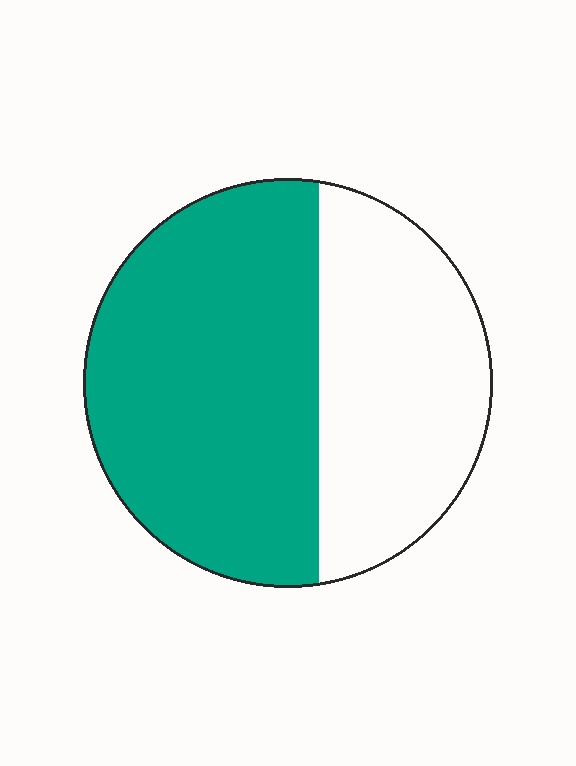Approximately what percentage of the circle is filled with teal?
Approximately 60%.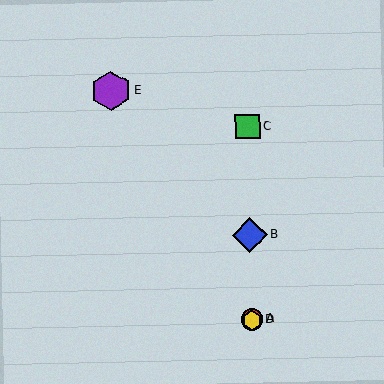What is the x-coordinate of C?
Object C is at x≈248.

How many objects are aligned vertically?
4 objects (A, B, C, D) are aligned vertically.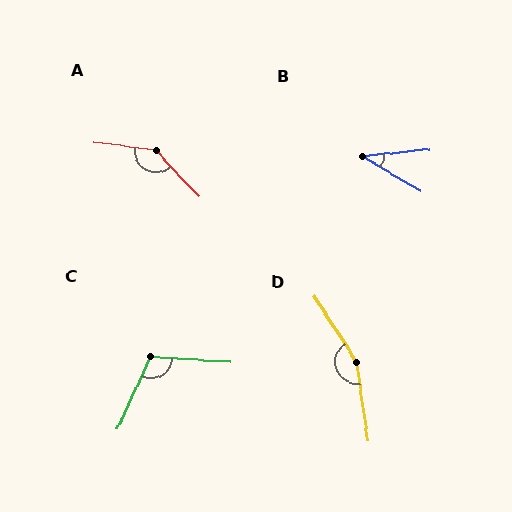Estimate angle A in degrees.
Approximately 140 degrees.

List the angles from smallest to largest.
B (37°), C (111°), A (140°), D (155°).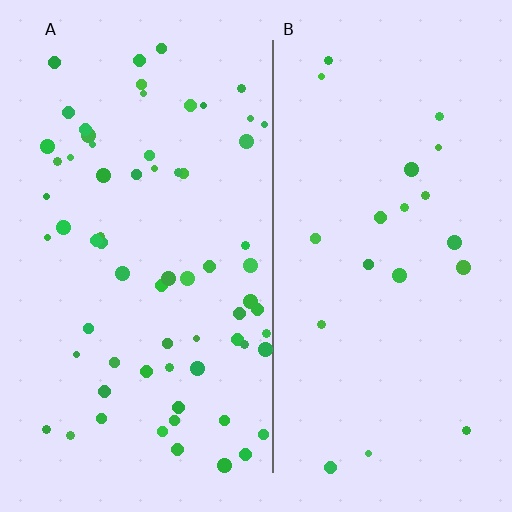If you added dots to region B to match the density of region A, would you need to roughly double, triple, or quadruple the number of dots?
Approximately triple.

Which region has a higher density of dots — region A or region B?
A (the left).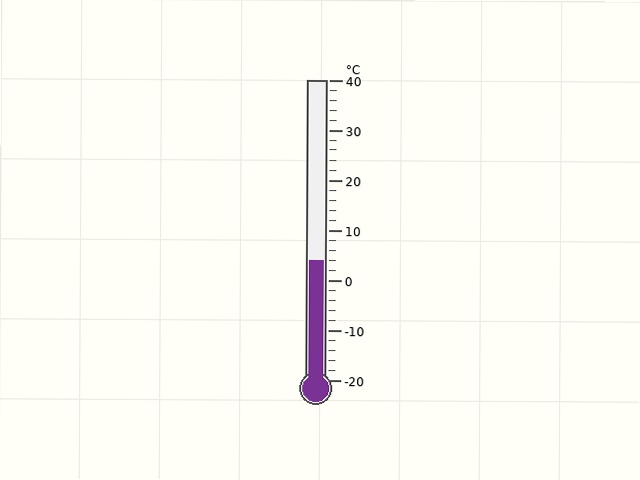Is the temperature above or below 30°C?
The temperature is below 30°C.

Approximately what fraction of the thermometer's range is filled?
The thermometer is filled to approximately 40% of its range.